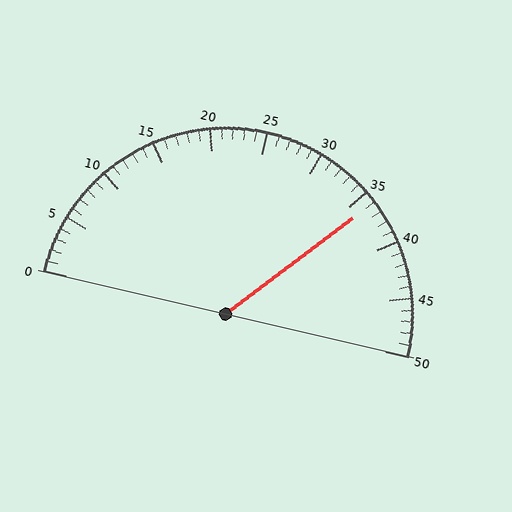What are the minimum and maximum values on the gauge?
The gauge ranges from 0 to 50.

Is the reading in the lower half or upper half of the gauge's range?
The reading is in the upper half of the range (0 to 50).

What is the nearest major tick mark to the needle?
The nearest major tick mark is 35.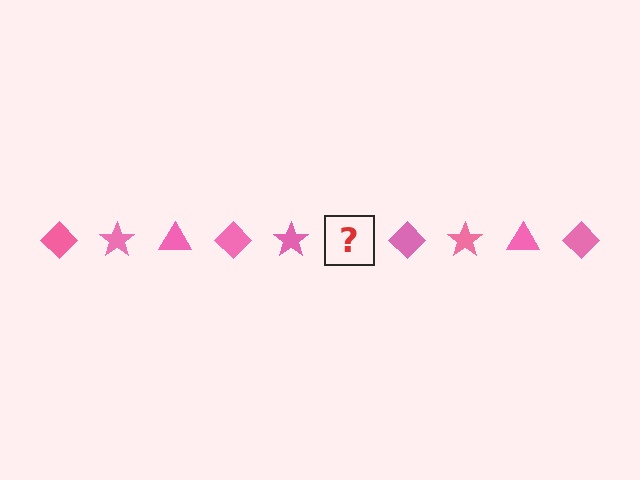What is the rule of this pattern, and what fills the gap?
The rule is that the pattern cycles through diamond, star, triangle shapes in pink. The gap should be filled with a pink triangle.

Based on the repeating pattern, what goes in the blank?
The blank should be a pink triangle.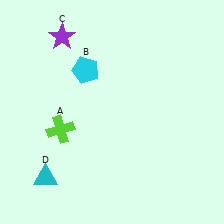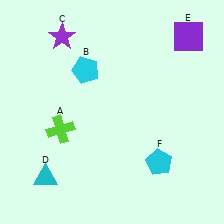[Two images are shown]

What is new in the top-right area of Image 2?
A purple square (E) was added in the top-right area of Image 2.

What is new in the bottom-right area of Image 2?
A cyan pentagon (F) was added in the bottom-right area of Image 2.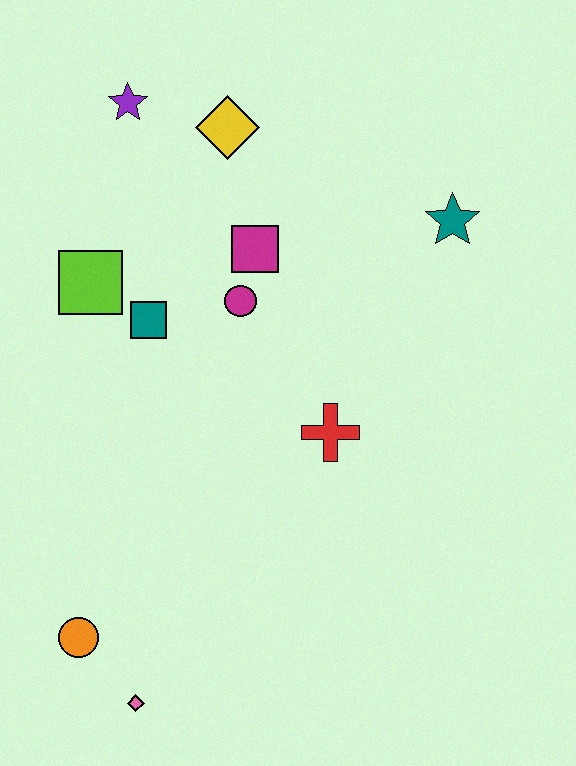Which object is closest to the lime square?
The teal square is closest to the lime square.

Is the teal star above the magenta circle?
Yes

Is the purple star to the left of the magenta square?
Yes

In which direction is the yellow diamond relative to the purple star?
The yellow diamond is to the right of the purple star.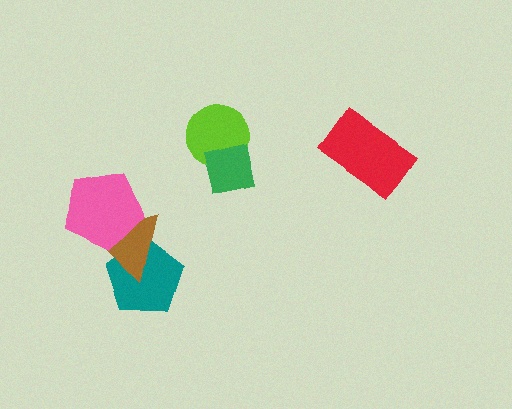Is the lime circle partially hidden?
Yes, it is partially covered by another shape.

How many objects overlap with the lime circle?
1 object overlaps with the lime circle.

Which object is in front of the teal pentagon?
The brown triangle is in front of the teal pentagon.